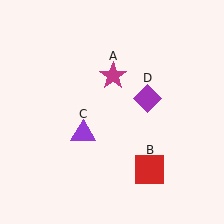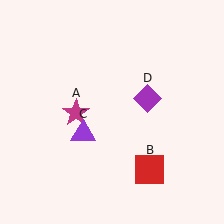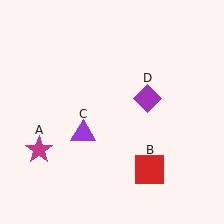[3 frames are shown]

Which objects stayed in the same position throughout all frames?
Red square (object B) and purple triangle (object C) and purple diamond (object D) remained stationary.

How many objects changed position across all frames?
1 object changed position: magenta star (object A).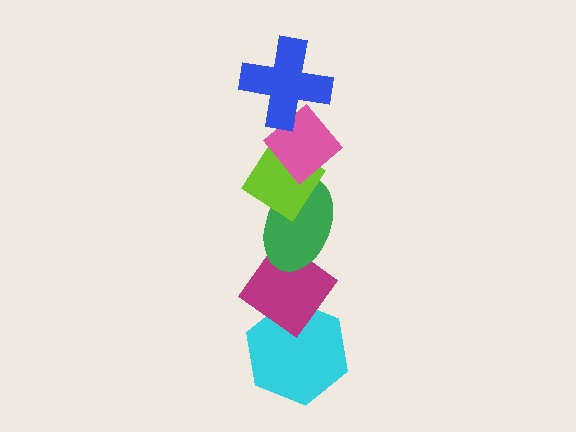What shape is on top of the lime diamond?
The pink diamond is on top of the lime diamond.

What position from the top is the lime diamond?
The lime diamond is 3rd from the top.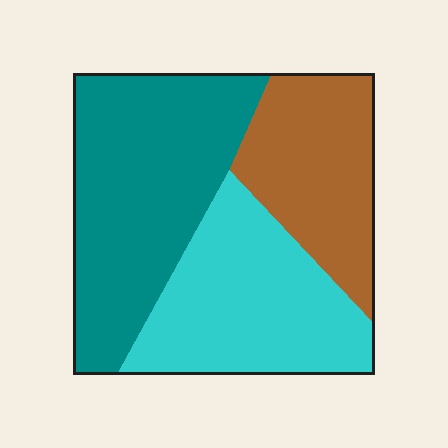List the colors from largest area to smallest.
From largest to smallest: teal, cyan, brown.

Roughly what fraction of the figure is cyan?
Cyan takes up about one third (1/3) of the figure.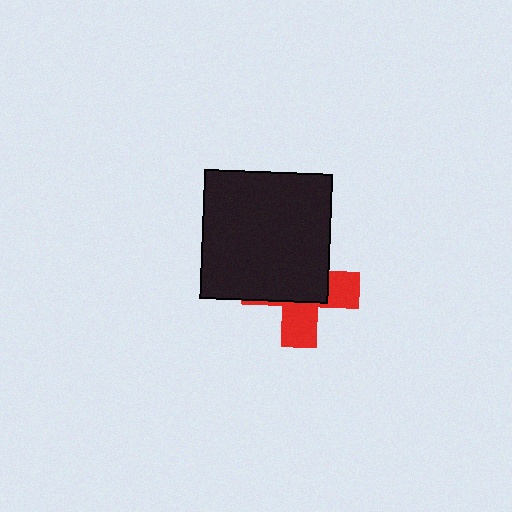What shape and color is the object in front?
The object in front is a black square.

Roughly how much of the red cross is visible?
A small part of it is visible (roughly 41%).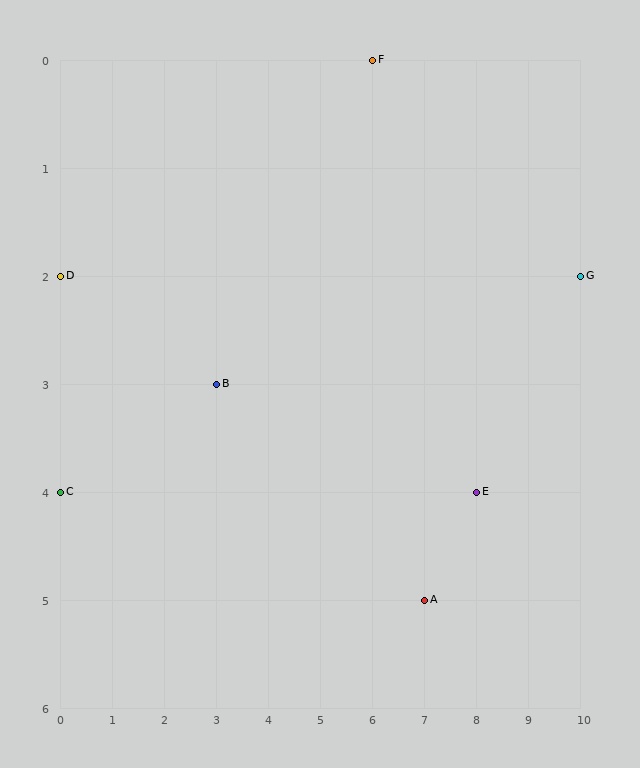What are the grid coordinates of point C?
Point C is at grid coordinates (0, 4).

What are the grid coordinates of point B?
Point B is at grid coordinates (3, 3).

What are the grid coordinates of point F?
Point F is at grid coordinates (6, 0).